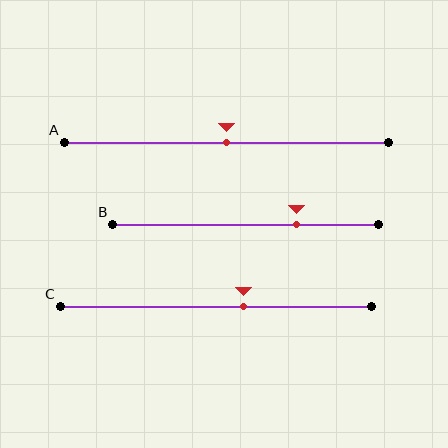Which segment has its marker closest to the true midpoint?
Segment A has its marker closest to the true midpoint.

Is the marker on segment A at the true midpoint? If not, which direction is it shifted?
Yes, the marker on segment A is at the true midpoint.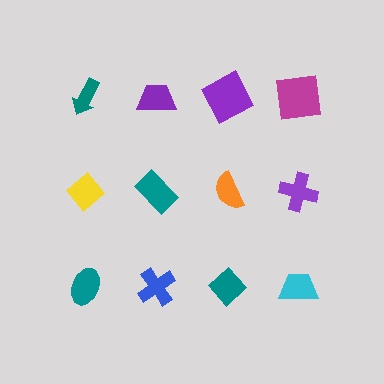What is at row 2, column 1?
A yellow diamond.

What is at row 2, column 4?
A purple cross.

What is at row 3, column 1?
A teal ellipse.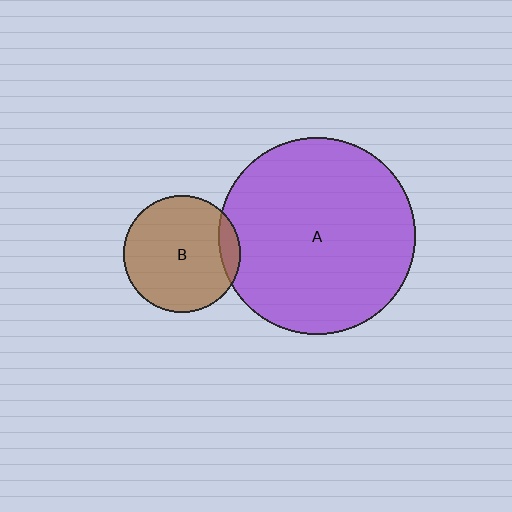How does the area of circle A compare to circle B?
Approximately 2.8 times.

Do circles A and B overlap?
Yes.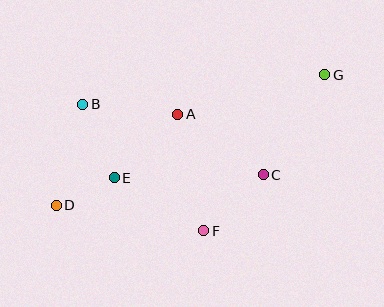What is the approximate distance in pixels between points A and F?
The distance between A and F is approximately 119 pixels.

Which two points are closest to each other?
Points D and E are closest to each other.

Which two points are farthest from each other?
Points D and G are farthest from each other.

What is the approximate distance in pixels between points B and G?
The distance between B and G is approximately 244 pixels.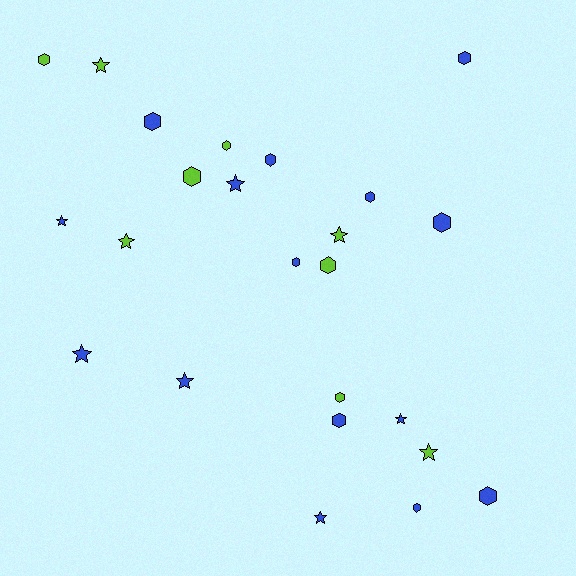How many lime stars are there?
There are 4 lime stars.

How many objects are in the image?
There are 24 objects.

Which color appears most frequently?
Blue, with 15 objects.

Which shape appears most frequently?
Hexagon, with 14 objects.